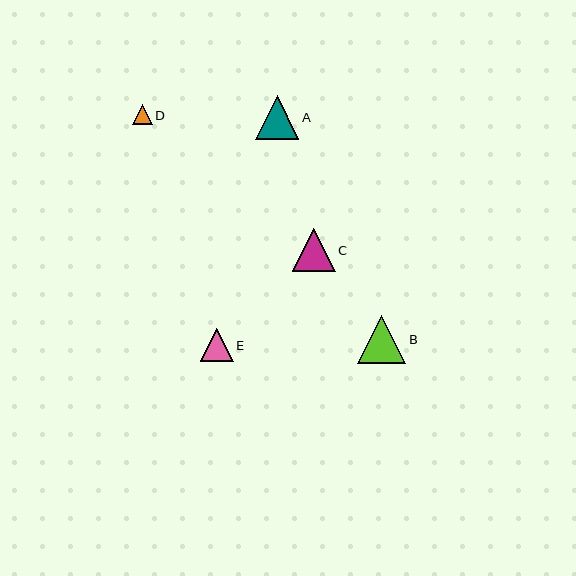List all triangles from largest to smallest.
From largest to smallest: B, A, C, E, D.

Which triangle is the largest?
Triangle B is the largest with a size of approximately 48 pixels.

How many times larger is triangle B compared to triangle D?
Triangle B is approximately 2.4 times the size of triangle D.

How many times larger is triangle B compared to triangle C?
Triangle B is approximately 1.1 times the size of triangle C.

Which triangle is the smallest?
Triangle D is the smallest with a size of approximately 20 pixels.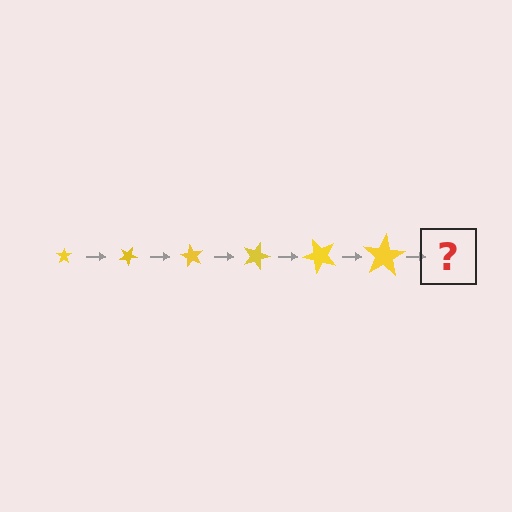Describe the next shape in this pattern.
It should be a star, larger than the previous one and rotated 180 degrees from the start.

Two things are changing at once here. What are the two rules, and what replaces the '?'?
The two rules are that the star grows larger each step and it rotates 30 degrees each step. The '?' should be a star, larger than the previous one and rotated 180 degrees from the start.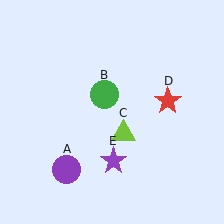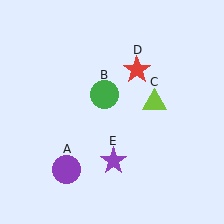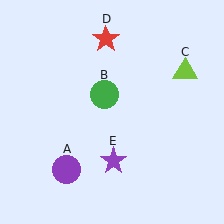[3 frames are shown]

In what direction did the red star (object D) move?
The red star (object D) moved up and to the left.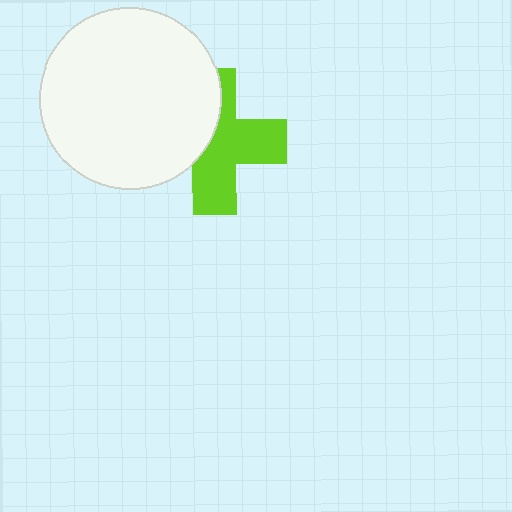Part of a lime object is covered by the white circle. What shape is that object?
It is a cross.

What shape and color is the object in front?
The object in front is a white circle.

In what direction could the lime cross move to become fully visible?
The lime cross could move right. That would shift it out from behind the white circle entirely.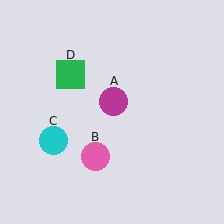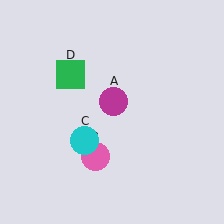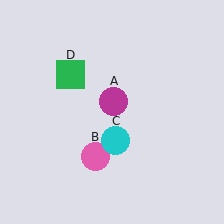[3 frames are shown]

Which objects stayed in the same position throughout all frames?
Magenta circle (object A) and pink circle (object B) and green square (object D) remained stationary.